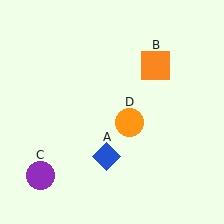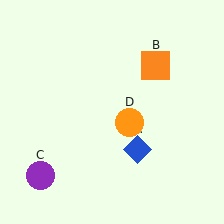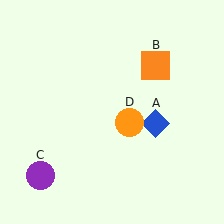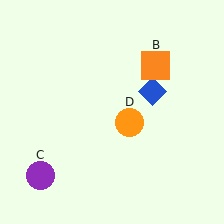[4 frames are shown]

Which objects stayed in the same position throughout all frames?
Orange square (object B) and purple circle (object C) and orange circle (object D) remained stationary.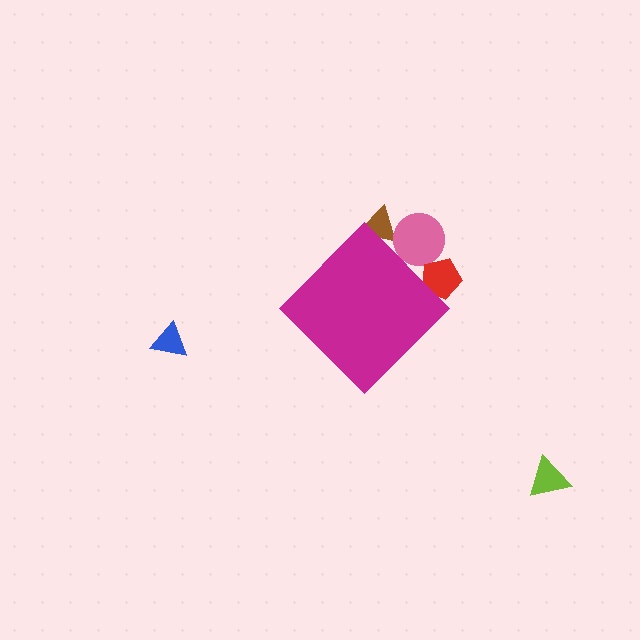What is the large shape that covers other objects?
A magenta diamond.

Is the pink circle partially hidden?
Yes, the pink circle is partially hidden behind the magenta diamond.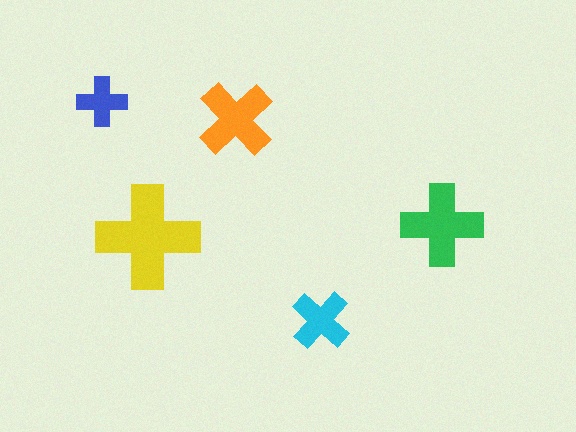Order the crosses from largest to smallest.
the yellow one, the green one, the orange one, the cyan one, the blue one.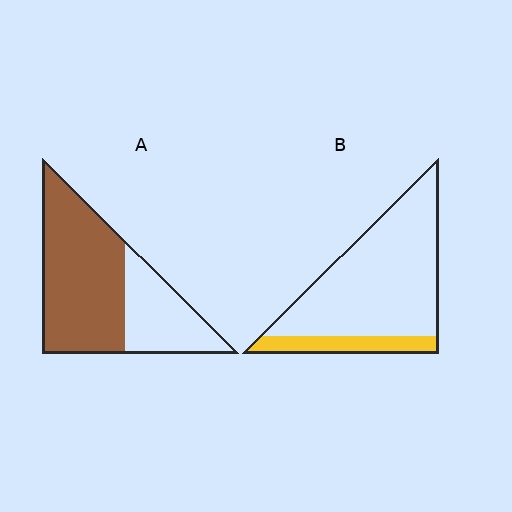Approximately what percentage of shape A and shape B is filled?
A is approximately 65% and B is approximately 15%.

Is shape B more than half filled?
No.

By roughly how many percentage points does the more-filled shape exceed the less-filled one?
By roughly 50 percentage points (A over B).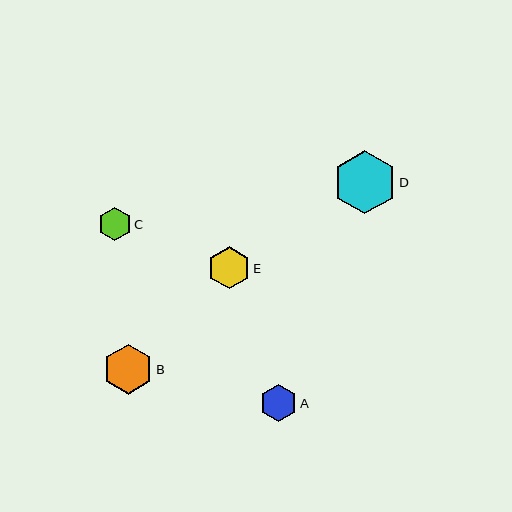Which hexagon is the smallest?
Hexagon C is the smallest with a size of approximately 33 pixels.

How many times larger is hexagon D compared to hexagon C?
Hexagon D is approximately 1.9 times the size of hexagon C.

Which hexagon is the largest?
Hexagon D is the largest with a size of approximately 63 pixels.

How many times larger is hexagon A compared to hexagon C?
Hexagon A is approximately 1.1 times the size of hexagon C.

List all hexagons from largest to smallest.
From largest to smallest: D, B, E, A, C.